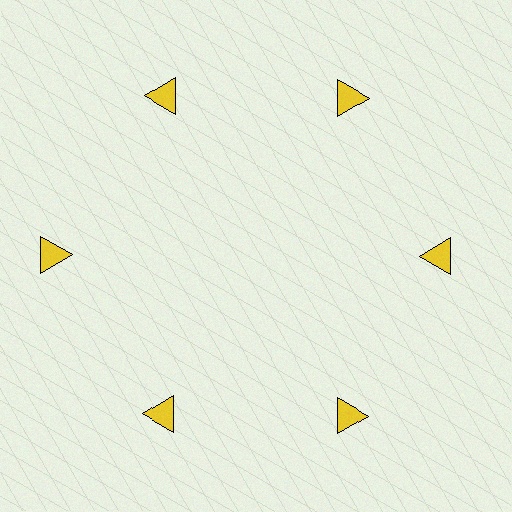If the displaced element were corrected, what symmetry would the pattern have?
It would have 6-fold rotational symmetry — the pattern would map onto itself every 60 degrees.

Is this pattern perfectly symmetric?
No. The 6 yellow triangles are arranged in a ring, but one element near the 9 o'clock position is pushed outward from the center, breaking the 6-fold rotational symmetry.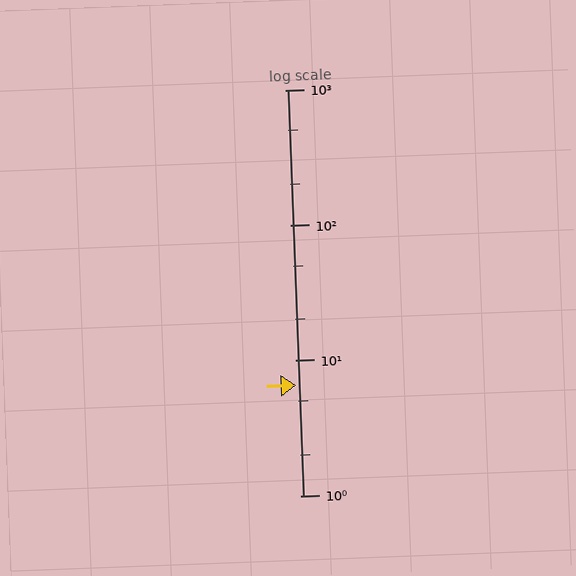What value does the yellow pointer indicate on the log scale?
The pointer indicates approximately 6.5.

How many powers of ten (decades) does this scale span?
The scale spans 3 decades, from 1 to 1000.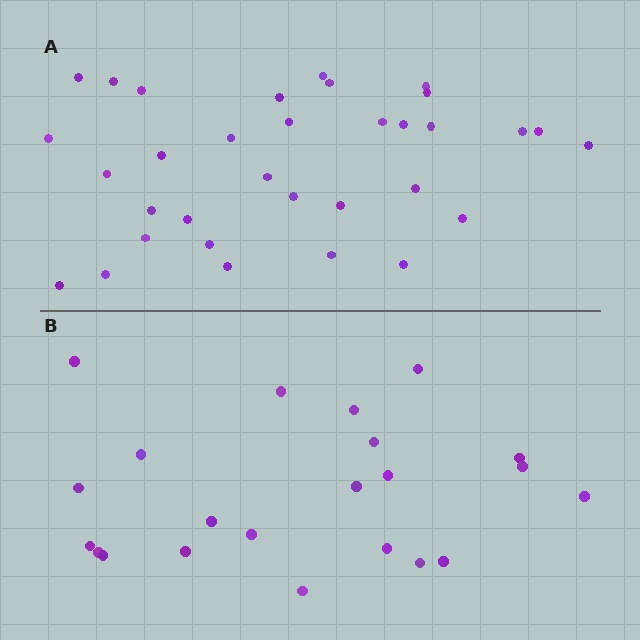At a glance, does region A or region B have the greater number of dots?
Region A (the top region) has more dots.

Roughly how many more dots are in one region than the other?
Region A has roughly 12 or so more dots than region B.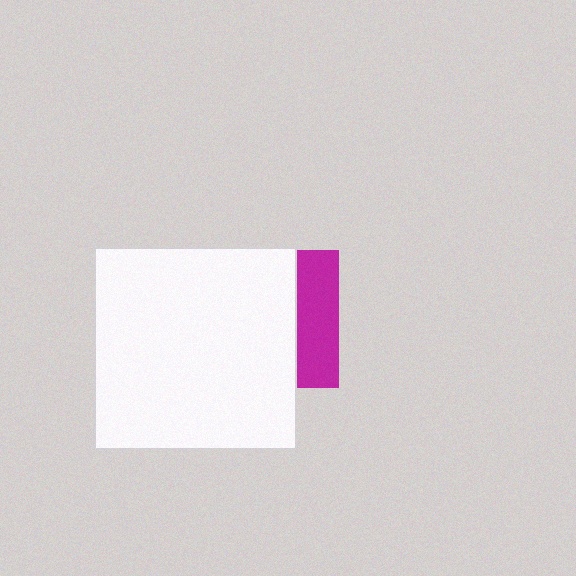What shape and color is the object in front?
The object in front is a white square.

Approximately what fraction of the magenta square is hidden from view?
Roughly 70% of the magenta square is hidden behind the white square.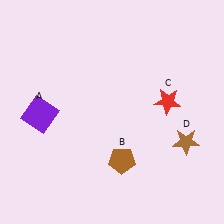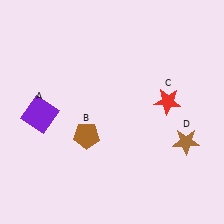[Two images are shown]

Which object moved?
The brown pentagon (B) moved left.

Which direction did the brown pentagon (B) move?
The brown pentagon (B) moved left.